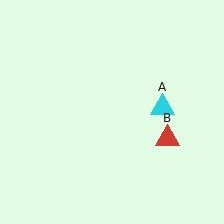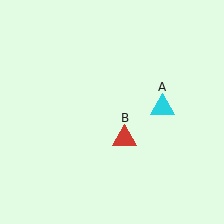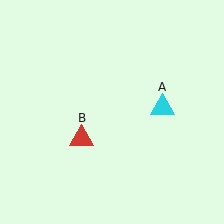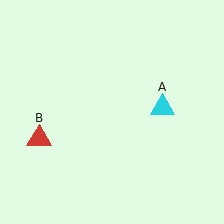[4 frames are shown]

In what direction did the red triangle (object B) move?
The red triangle (object B) moved left.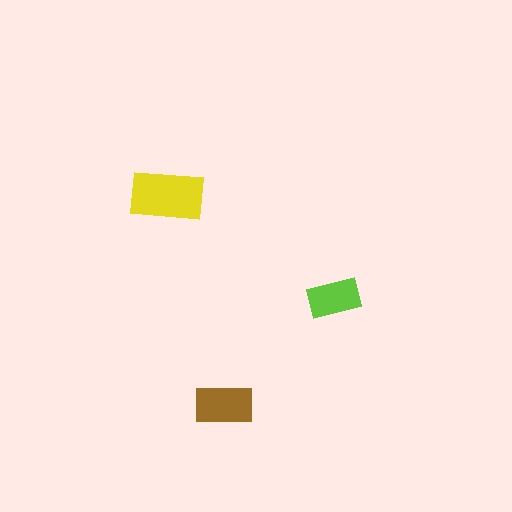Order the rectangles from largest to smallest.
the yellow one, the brown one, the lime one.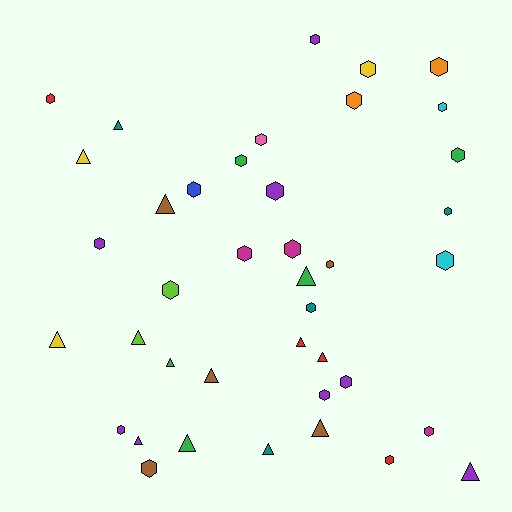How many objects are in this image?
There are 40 objects.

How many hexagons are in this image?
There are 25 hexagons.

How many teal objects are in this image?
There are 4 teal objects.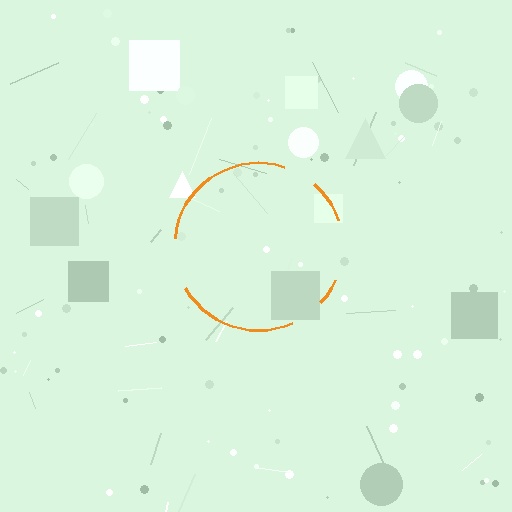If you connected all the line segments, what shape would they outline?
They would outline a circle.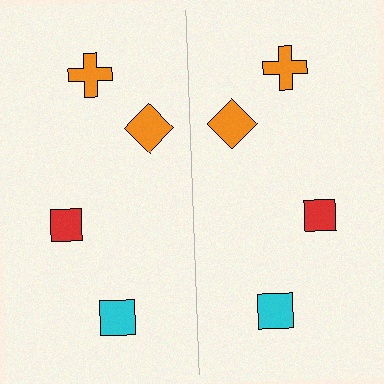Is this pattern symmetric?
Yes, this pattern has bilateral (reflection) symmetry.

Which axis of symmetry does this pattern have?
The pattern has a vertical axis of symmetry running through the center of the image.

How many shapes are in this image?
There are 8 shapes in this image.